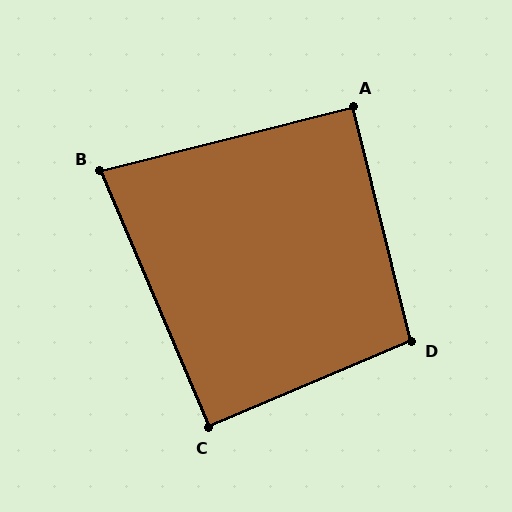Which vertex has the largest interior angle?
D, at approximately 99 degrees.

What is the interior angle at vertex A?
Approximately 90 degrees (approximately right).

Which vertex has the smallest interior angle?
B, at approximately 81 degrees.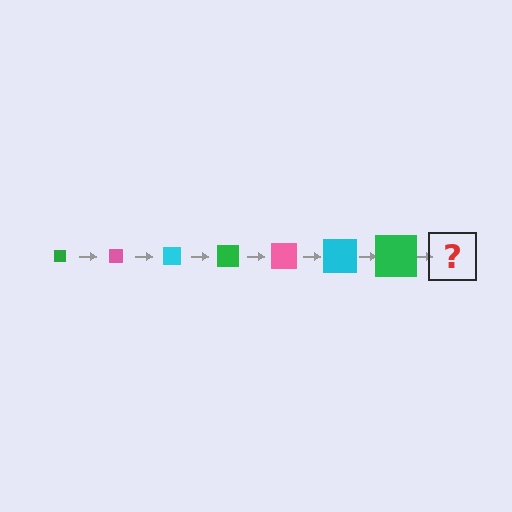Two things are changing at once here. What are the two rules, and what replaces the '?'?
The two rules are that the square grows larger each step and the color cycles through green, pink, and cyan. The '?' should be a pink square, larger than the previous one.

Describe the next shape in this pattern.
It should be a pink square, larger than the previous one.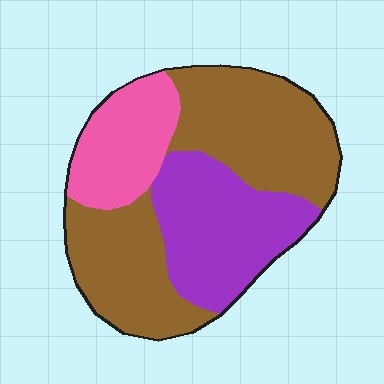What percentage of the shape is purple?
Purple covers around 30% of the shape.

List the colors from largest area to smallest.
From largest to smallest: brown, purple, pink.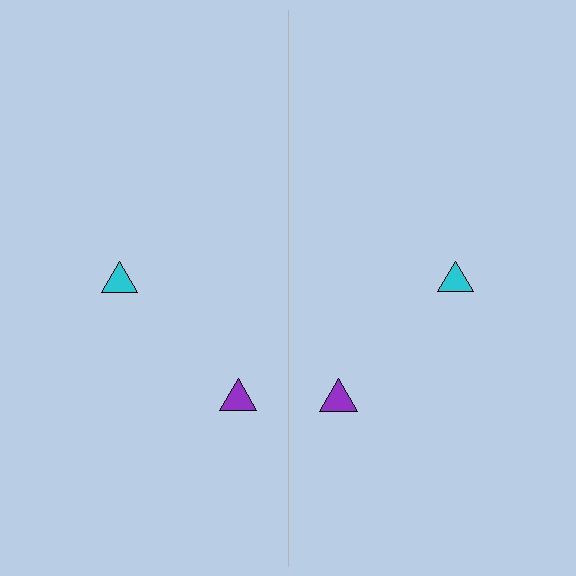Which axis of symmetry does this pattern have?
The pattern has a vertical axis of symmetry running through the center of the image.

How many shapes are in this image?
There are 4 shapes in this image.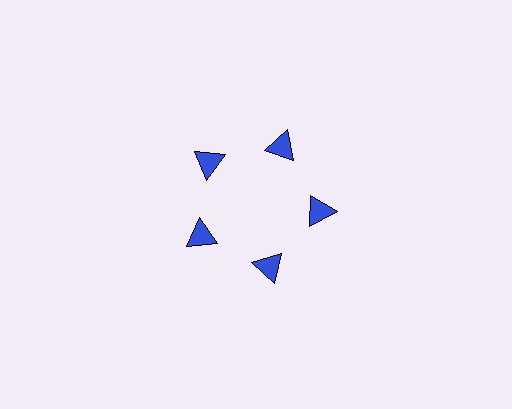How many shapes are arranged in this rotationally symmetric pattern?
There are 5 shapes, arranged in 5 groups of 1.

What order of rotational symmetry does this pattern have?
This pattern has 5-fold rotational symmetry.